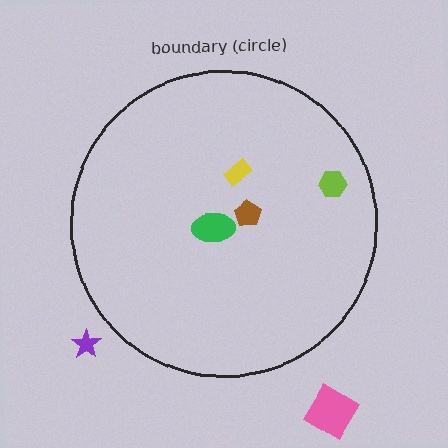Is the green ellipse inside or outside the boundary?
Inside.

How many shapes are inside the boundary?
4 inside, 2 outside.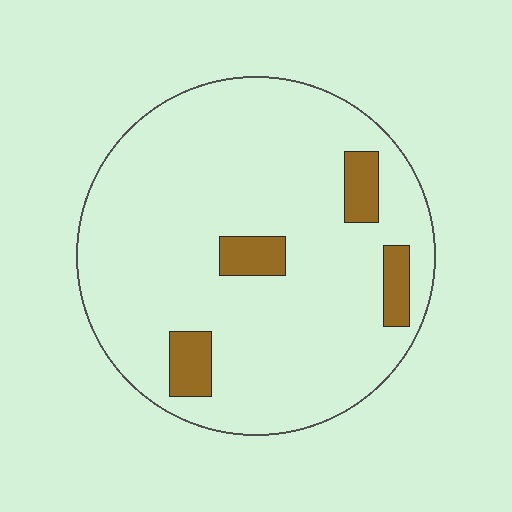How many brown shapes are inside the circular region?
4.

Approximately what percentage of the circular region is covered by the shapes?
Approximately 10%.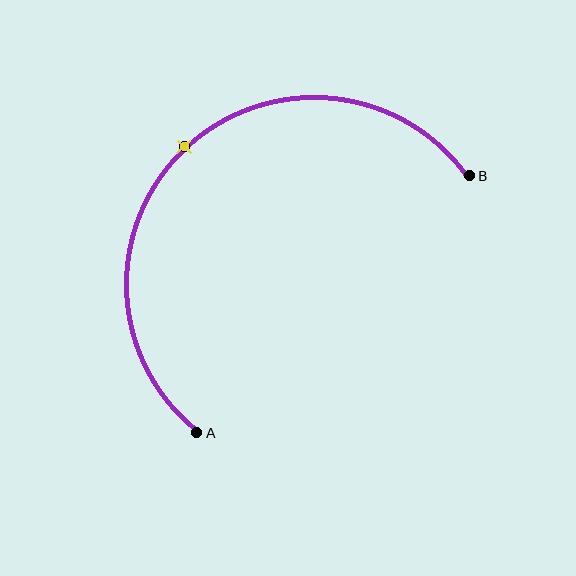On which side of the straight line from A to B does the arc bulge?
The arc bulges above and to the left of the straight line connecting A and B.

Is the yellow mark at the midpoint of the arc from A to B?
Yes. The yellow mark lies on the arc at equal arc-length from both A and B — it is the arc midpoint.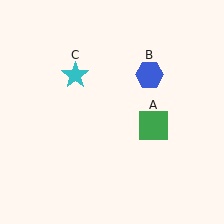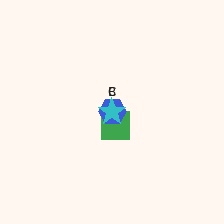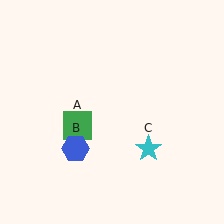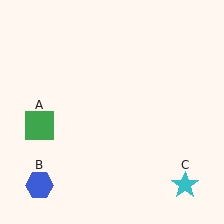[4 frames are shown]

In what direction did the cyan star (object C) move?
The cyan star (object C) moved down and to the right.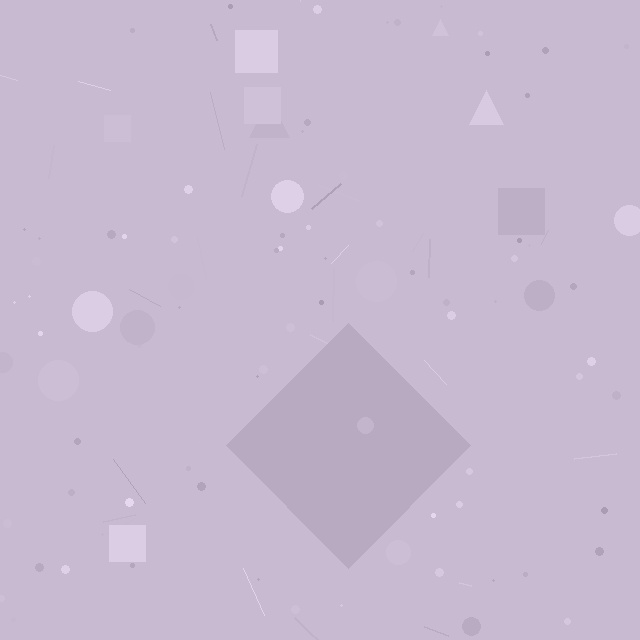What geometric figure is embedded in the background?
A diamond is embedded in the background.